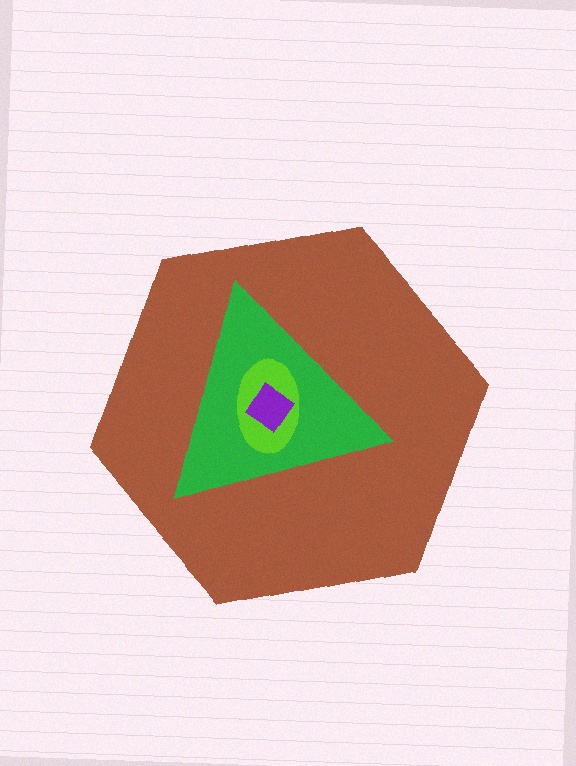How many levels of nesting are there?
4.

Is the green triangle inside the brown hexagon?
Yes.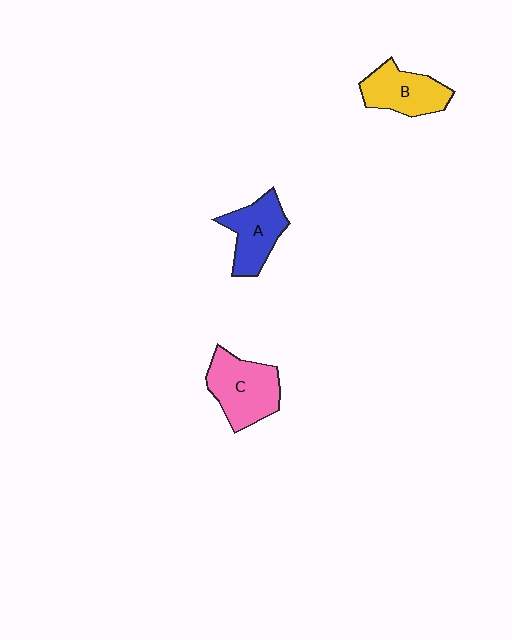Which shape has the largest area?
Shape C (pink).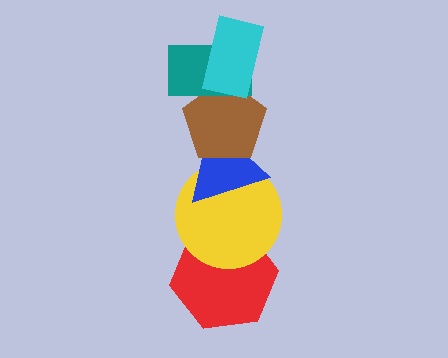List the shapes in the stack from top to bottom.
From top to bottom: the cyan rectangle, the teal rectangle, the brown pentagon, the blue triangle, the yellow circle, the red hexagon.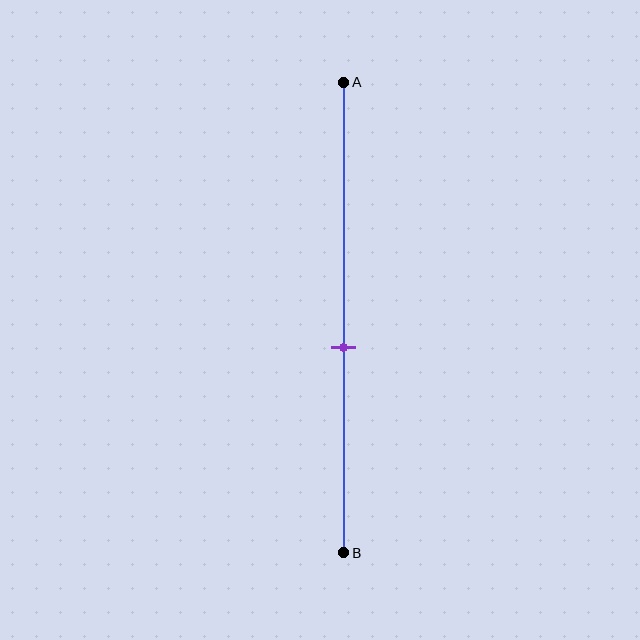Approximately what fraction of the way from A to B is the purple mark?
The purple mark is approximately 55% of the way from A to B.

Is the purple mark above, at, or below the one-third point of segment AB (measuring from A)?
The purple mark is below the one-third point of segment AB.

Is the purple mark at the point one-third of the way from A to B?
No, the mark is at about 55% from A, not at the 33% one-third point.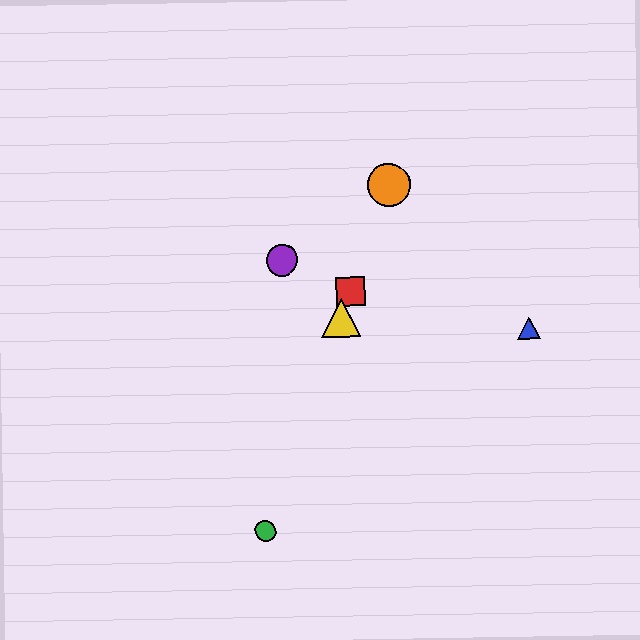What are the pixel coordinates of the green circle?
The green circle is at (265, 531).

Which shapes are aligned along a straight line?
The red square, the green circle, the yellow triangle, the orange circle are aligned along a straight line.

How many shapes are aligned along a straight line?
4 shapes (the red square, the green circle, the yellow triangle, the orange circle) are aligned along a straight line.